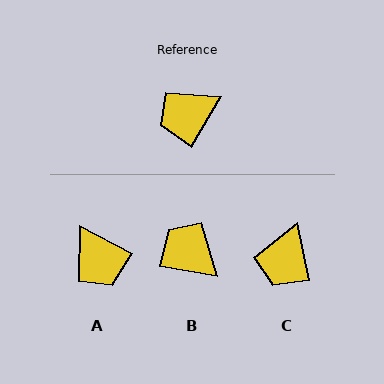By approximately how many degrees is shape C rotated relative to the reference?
Approximately 43 degrees counter-clockwise.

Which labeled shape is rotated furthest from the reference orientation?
A, about 93 degrees away.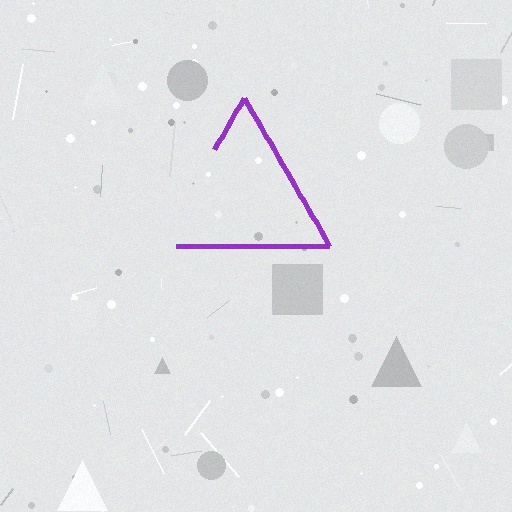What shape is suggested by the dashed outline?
The dashed outline suggests a triangle.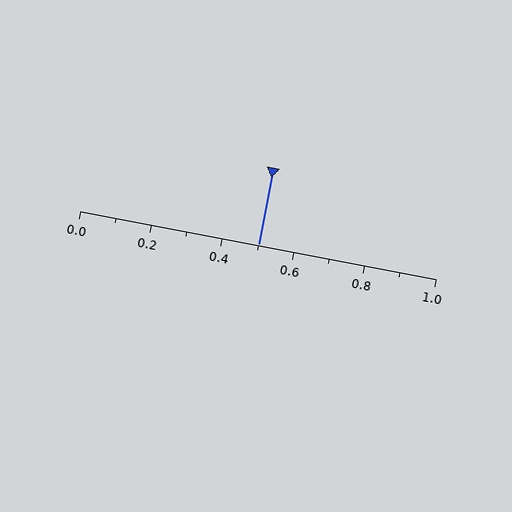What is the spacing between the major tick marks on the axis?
The major ticks are spaced 0.2 apart.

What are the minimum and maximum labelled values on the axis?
The axis runs from 0.0 to 1.0.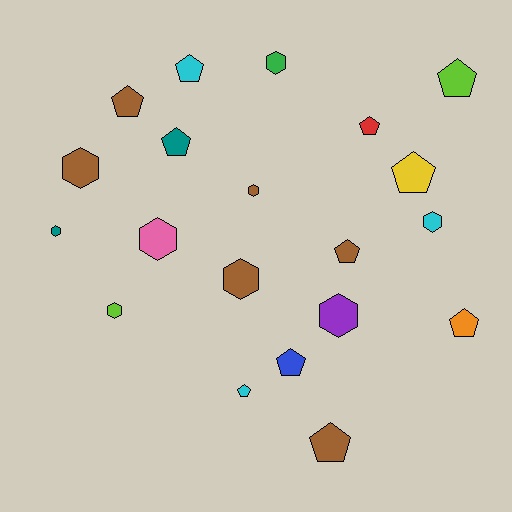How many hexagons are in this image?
There are 9 hexagons.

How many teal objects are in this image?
There are 2 teal objects.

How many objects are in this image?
There are 20 objects.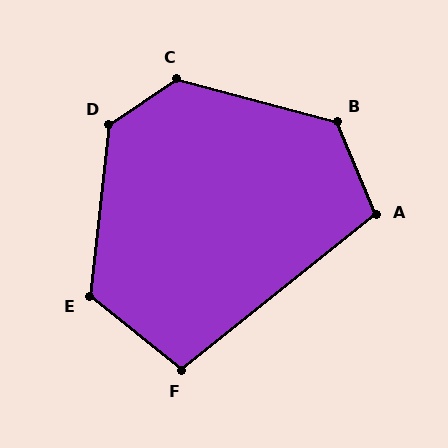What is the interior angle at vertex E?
Approximately 123 degrees (obtuse).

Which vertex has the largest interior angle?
C, at approximately 131 degrees.